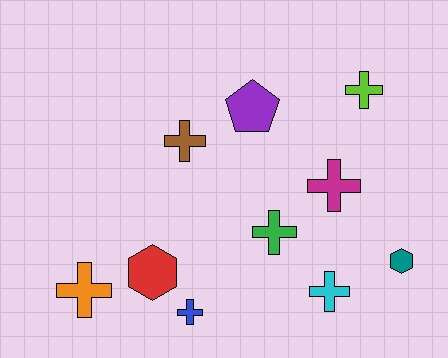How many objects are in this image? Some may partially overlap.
There are 10 objects.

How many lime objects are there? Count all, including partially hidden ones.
There is 1 lime object.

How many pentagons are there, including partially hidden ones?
There is 1 pentagon.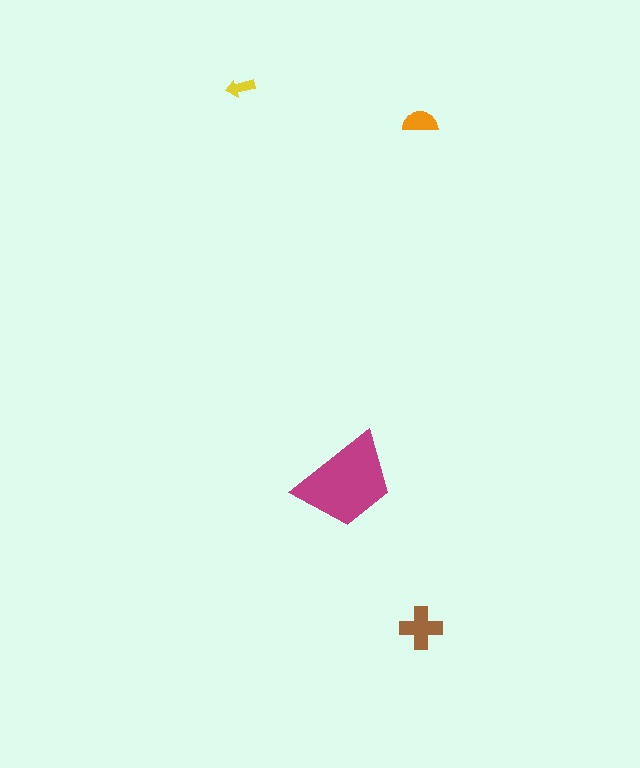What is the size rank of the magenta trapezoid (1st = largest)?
1st.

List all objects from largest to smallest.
The magenta trapezoid, the brown cross, the orange semicircle, the yellow arrow.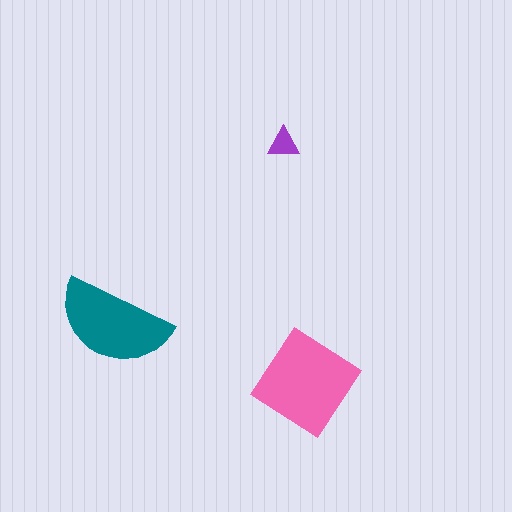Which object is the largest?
The pink diamond.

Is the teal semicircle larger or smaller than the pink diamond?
Smaller.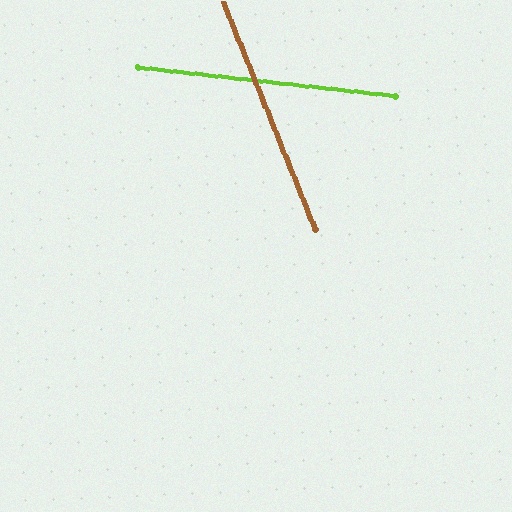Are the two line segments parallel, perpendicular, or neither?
Neither parallel nor perpendicular — they differ by about 62°.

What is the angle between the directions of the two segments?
Approximately 62 degrees.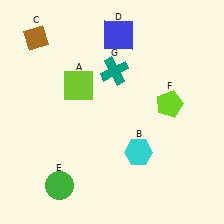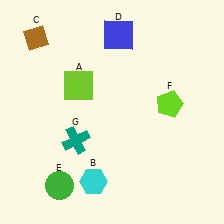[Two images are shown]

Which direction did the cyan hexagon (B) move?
The cyan hexagon (B) moved left.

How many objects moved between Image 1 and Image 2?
2 objects moved between the two images.